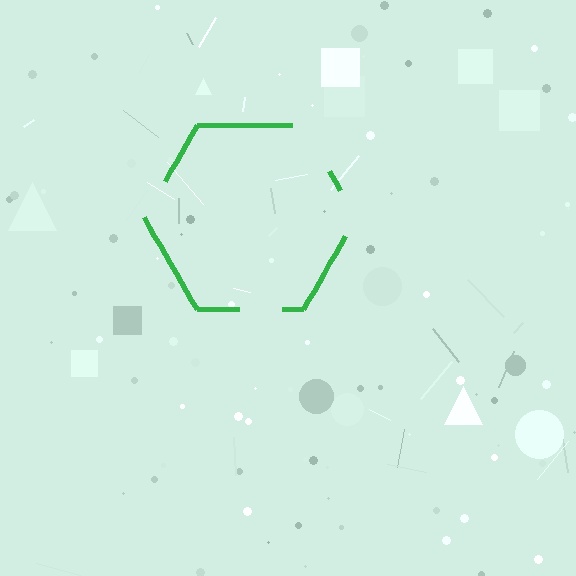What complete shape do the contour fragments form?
The contour fragments form a hexagon.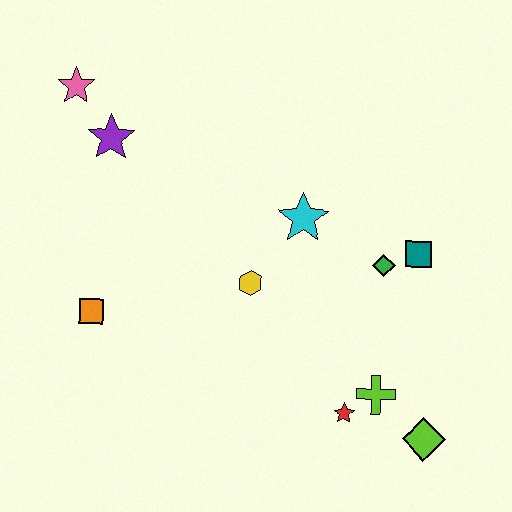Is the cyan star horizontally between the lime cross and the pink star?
Yes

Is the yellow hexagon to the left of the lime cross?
Yes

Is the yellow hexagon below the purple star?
Yes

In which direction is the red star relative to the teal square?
The red star is below the teal square.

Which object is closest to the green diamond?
The teal square is closest to the green diamond.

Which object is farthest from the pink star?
The lime diamond is farthest from the pink star.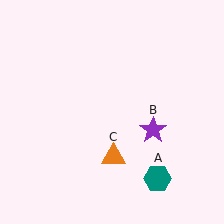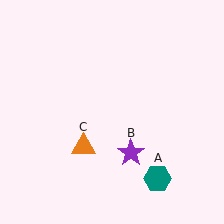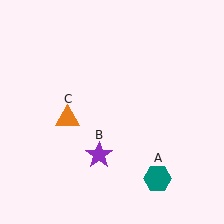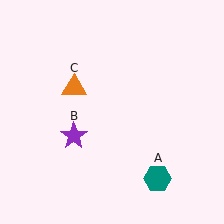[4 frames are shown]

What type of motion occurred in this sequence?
The purple star (object B), orange triangle (object C) rotated clockwise around the center of the scene.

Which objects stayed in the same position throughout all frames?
Teal hexagon (object A) remained stationary.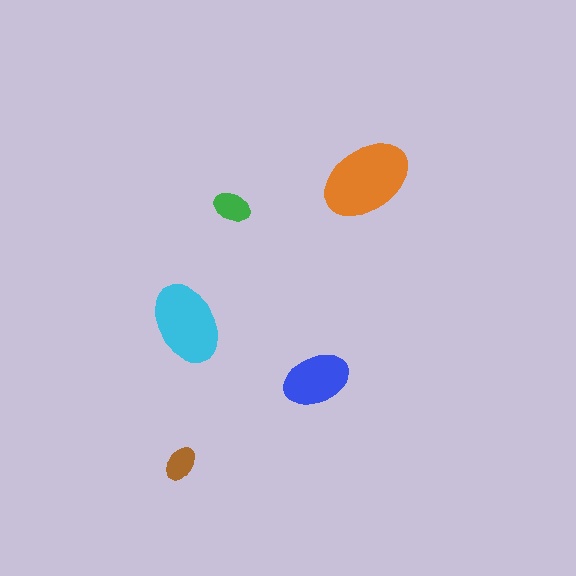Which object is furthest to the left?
The brown ellipse is leftmost.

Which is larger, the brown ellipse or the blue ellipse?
The blue one.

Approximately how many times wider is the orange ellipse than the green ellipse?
About 2.5 times wider.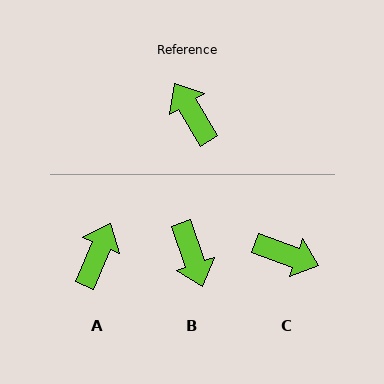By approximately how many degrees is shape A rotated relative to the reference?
Approximately 54 degrees clockwise.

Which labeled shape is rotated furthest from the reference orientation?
B, about 168 degrees away.